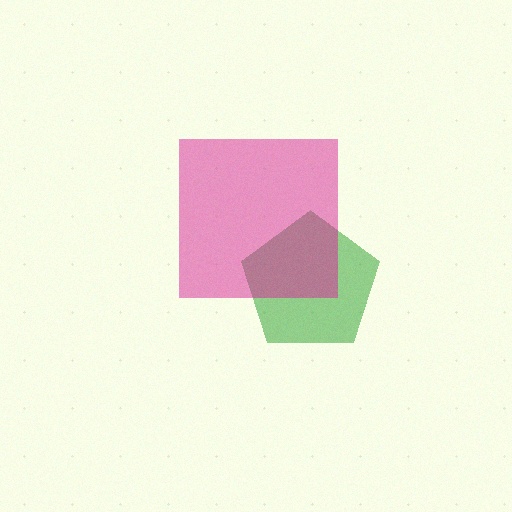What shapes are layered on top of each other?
The layered shapes are: a green pentagon, a magenta square.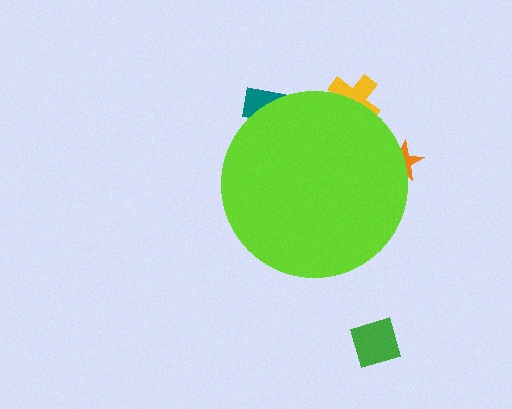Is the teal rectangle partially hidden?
Yes, the teal rectangle is partially hidden behind the lime circle.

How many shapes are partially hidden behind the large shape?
3 shapes are partially hidden.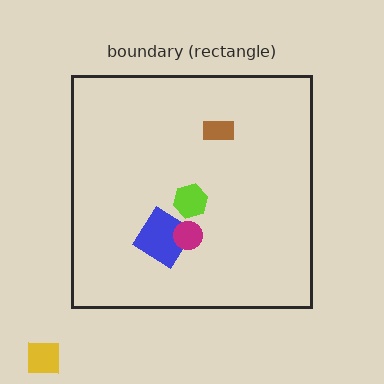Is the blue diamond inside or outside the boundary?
Inside.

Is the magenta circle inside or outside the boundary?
Inside.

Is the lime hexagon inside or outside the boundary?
Inside.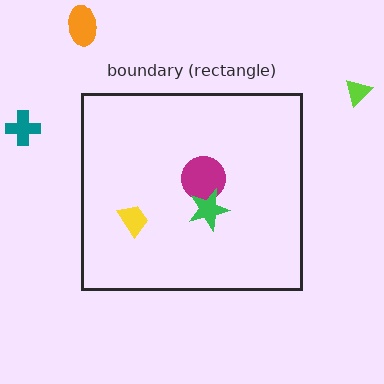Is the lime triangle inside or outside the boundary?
Outside.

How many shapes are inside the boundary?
3 inside, 3 outside.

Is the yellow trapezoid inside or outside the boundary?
Inside.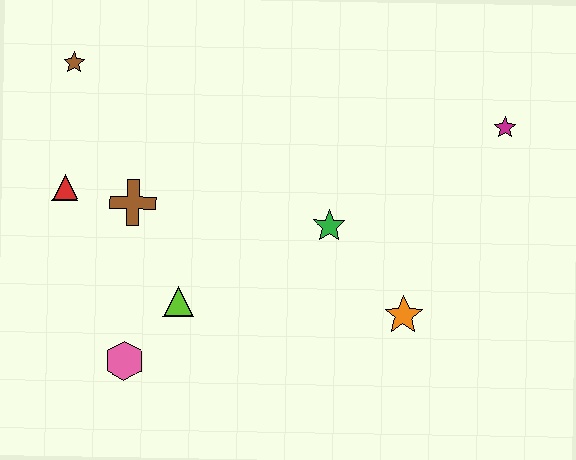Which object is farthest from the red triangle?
The magenta star is farthest from the red triangle.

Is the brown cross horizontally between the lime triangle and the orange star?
No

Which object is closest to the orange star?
The green star is closest to the orange star.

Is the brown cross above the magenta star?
No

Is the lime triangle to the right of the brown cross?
Yes